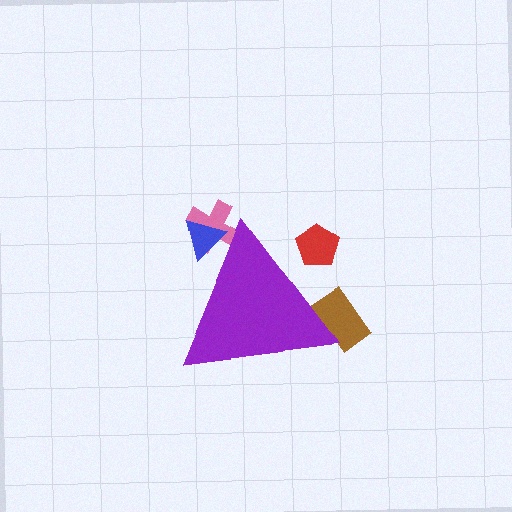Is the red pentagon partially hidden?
Yes, the red pentagon is partially hidden behind the purple triangle.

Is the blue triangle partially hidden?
Yes, the blue triangle is partially hidden behind the purple triangle.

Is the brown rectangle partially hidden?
Yes, the brown rectangle is partially hidden behind the purple triangle.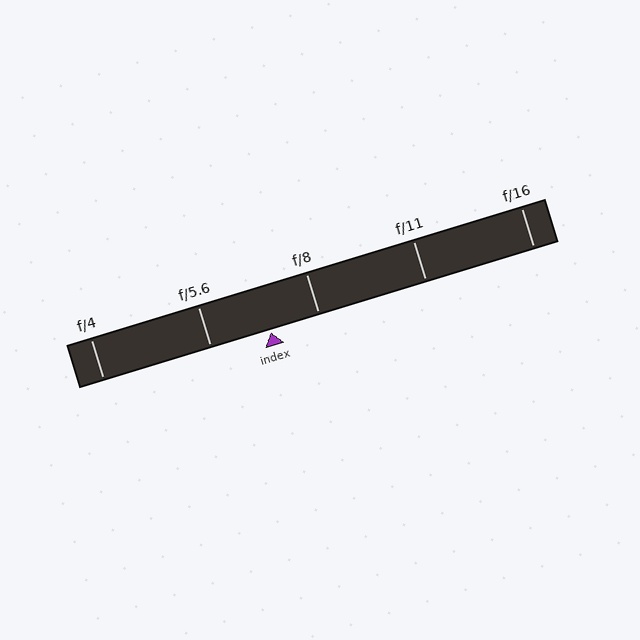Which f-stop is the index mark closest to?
The index mark is closest to f/8.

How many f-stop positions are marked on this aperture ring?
There are 5 f-stop positions marked.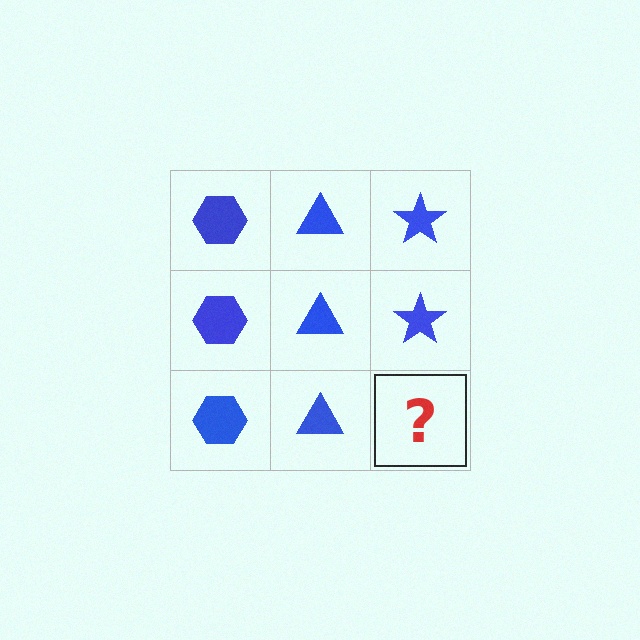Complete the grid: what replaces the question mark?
The question mark should be replaced with a blue star.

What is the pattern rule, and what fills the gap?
The rule is that each column has a consistent shape. The gap should be filled with a blue star.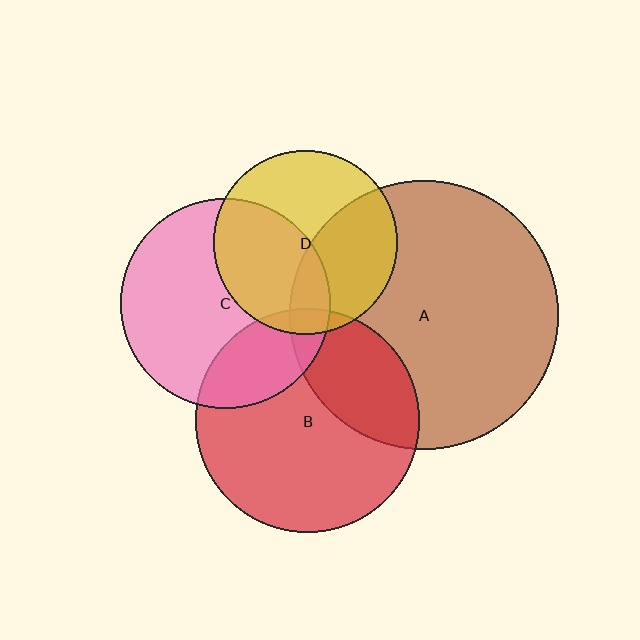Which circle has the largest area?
Circle A (brown).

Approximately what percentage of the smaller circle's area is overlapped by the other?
Approximately 45%.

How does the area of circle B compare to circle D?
Approximately 1.5 times.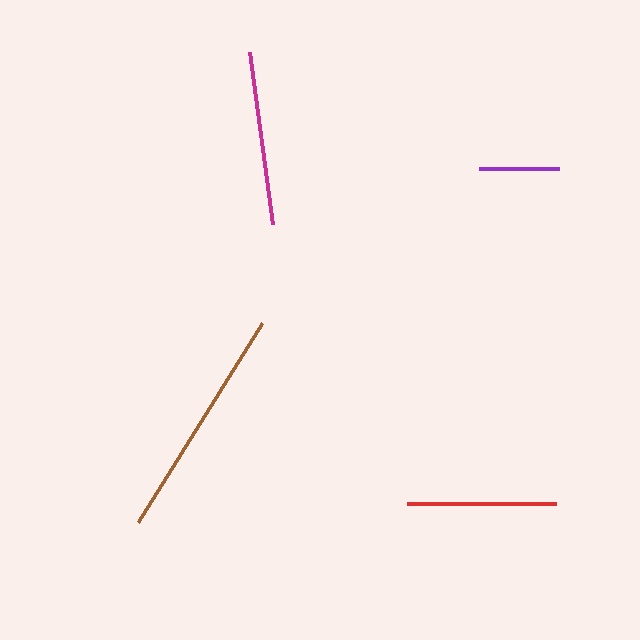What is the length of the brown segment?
The brown segment is approximately 234 pixels long.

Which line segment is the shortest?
The purple line is the shortest at approximately 80 pixels.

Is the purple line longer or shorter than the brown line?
The brown line is longer than the purple line.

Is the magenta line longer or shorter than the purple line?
The magenta line is longer than the purple line.